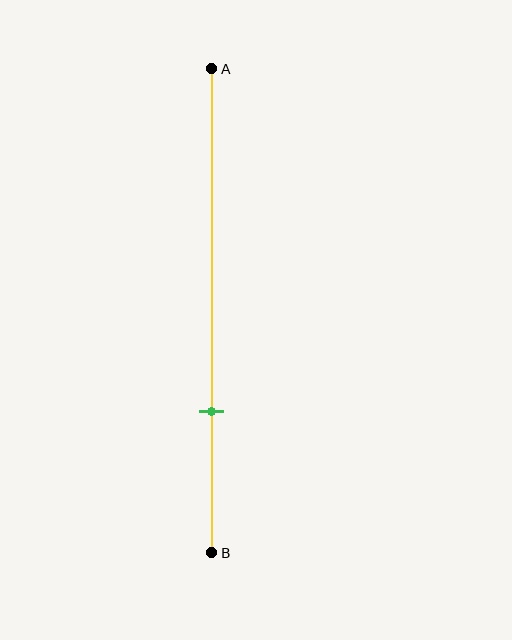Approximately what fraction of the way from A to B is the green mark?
The green mark is approximately 70% of the way from A to B.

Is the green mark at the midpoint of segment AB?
No, the mark is at about 70% from A, not at the 50% midpoint.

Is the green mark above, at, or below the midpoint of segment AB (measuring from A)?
The green mark is below the midpoint of segment AB.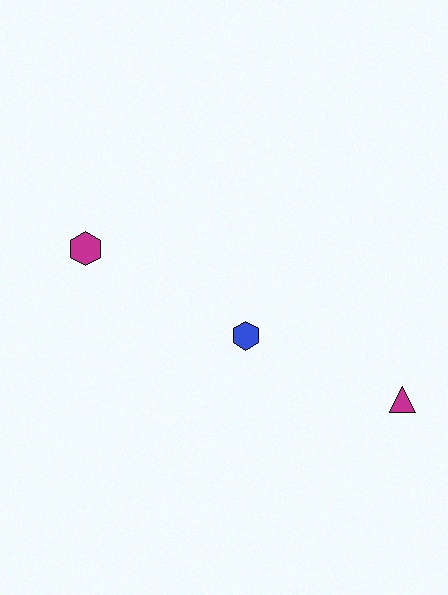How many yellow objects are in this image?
There are no yellow objects.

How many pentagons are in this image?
There are no pentagons.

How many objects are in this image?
There are 3 objects.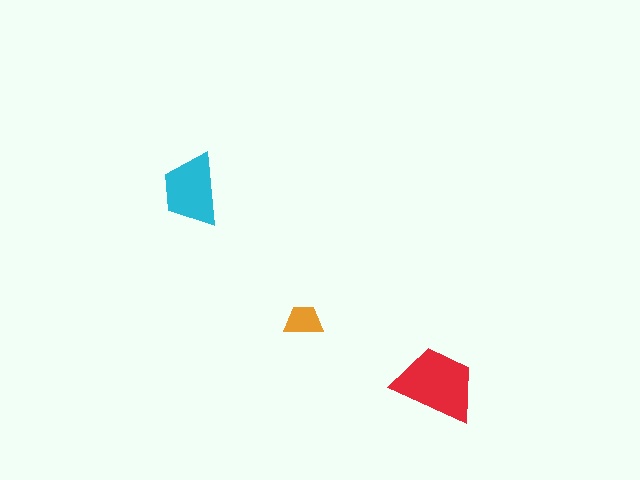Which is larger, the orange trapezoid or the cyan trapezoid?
The cyan one.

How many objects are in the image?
There are 3 objects in the image.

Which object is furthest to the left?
The cyan trapezoid is leftmost.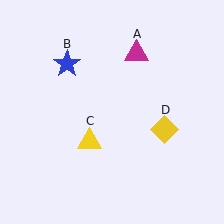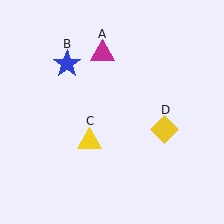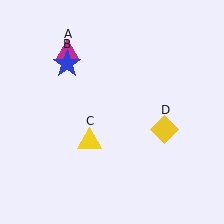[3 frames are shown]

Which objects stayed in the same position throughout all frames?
Blue star (object B) and yellow triangle (object C) and yellow diamond (object D) remained stationary.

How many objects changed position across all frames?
1 object changed position: magenta triangle (object A).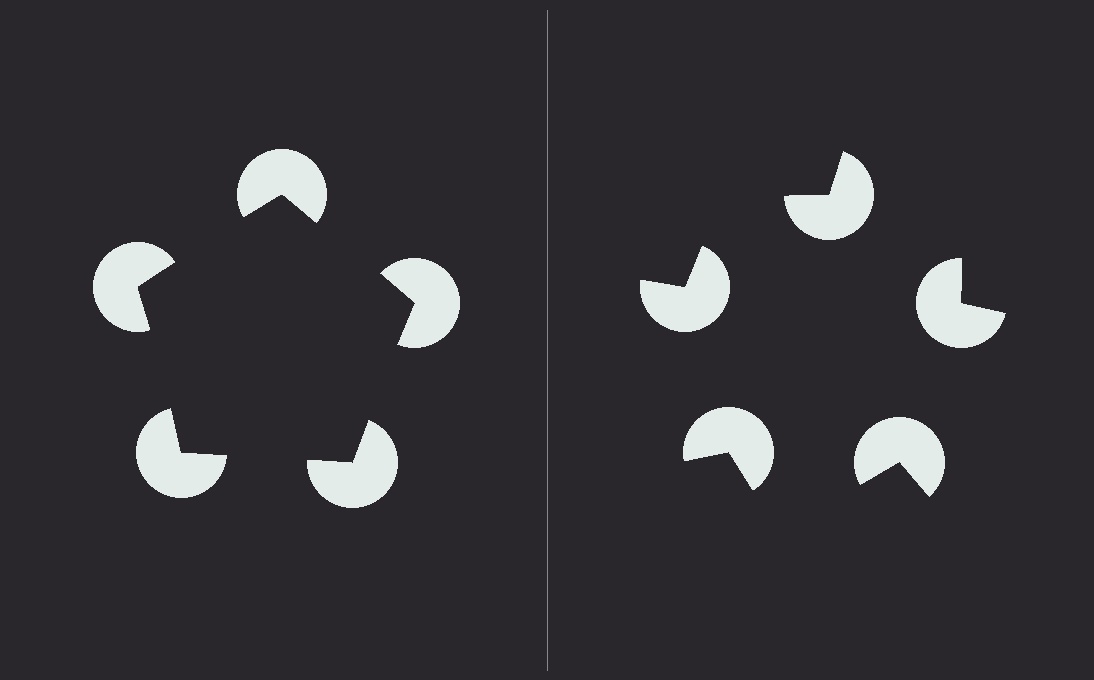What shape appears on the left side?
An illusory pentagon.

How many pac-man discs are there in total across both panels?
10 — 5 on each side.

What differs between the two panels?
The pac-man discs are positioned identically on both sides; only the wedge orientations differ. On the left they align to a pentagon; on the right they are misaligned.